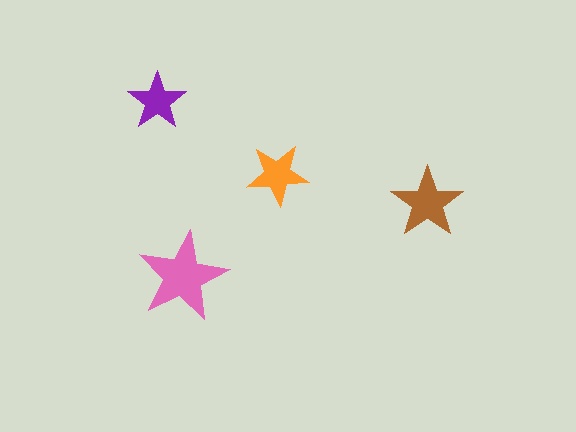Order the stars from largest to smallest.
the pink one, the brown one, the orange one, the purple one.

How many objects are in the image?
There are 4 objects in the image.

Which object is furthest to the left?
The purple star is leftmost.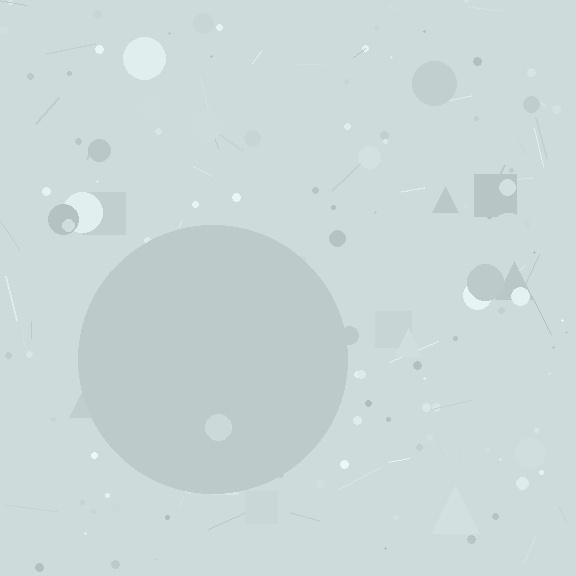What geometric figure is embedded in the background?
A circle is embedded in the background.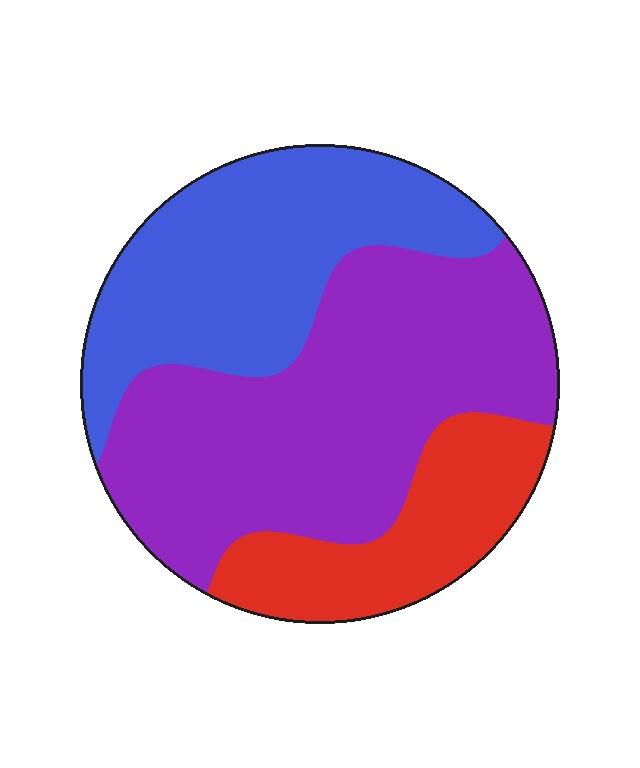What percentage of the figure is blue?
Blue takes up between a quarter and a half of the figure.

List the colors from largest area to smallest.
From largest to smallest: purple, blue, red.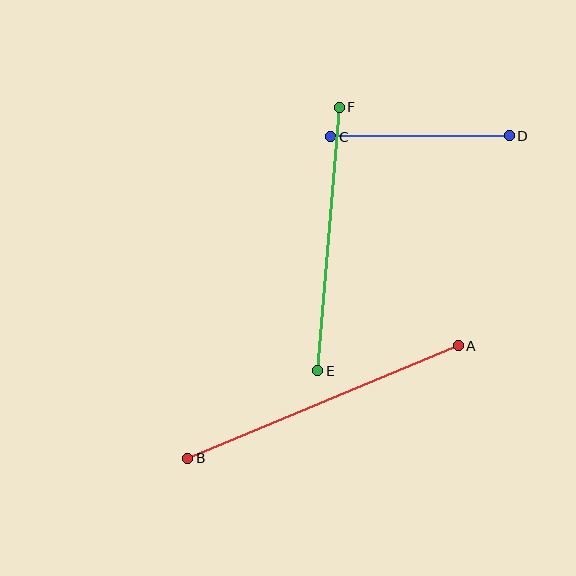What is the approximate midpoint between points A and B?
The midpoint is at approximately (323, 402) pixels.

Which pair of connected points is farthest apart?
Points A and B are farthest apart.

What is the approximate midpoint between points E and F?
The midpoint is at approximately (329, 239) pixels.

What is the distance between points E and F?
The distance is approximately 264 pixels.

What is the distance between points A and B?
The distance is approximately 293 pixels.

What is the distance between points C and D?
The distance is approximately 178 pixels.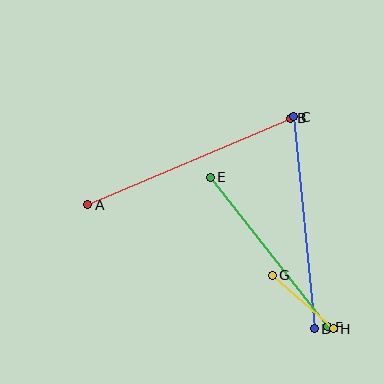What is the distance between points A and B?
The distance is approximately 220 pixels.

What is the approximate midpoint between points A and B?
The midpoint is at approximately (189, 161) pixels.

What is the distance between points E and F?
The distance is approximately 190 pixels.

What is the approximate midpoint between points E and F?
The midpoint is at approximately (269, 252) pixels.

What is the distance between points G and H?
The distance is approximately 81 pixels.